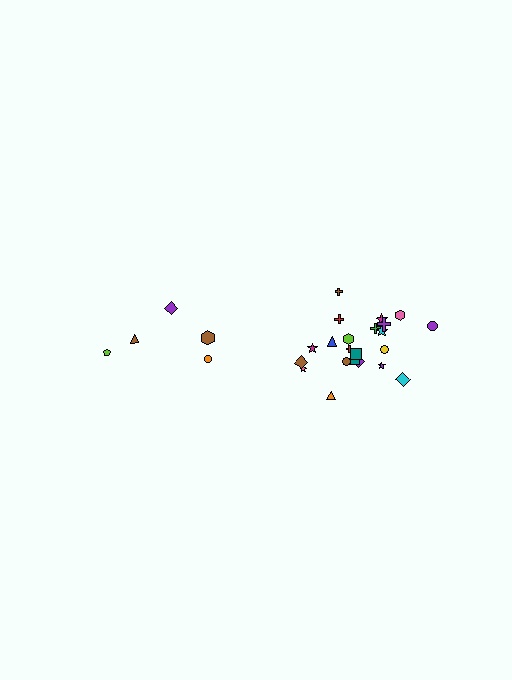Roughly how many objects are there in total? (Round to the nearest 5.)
Roughly 25 objects in total.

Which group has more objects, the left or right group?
The right group.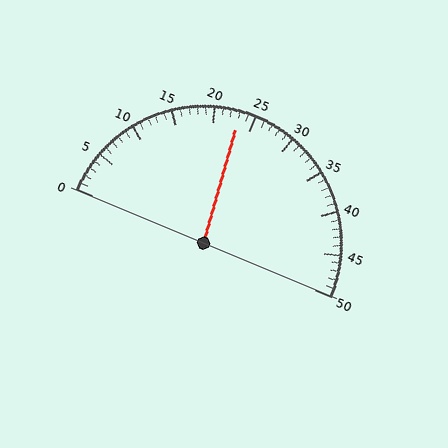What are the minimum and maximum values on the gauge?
The gauge ranges from 0 to 50.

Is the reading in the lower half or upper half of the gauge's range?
The reading is in the lower half of the range (0 to 50).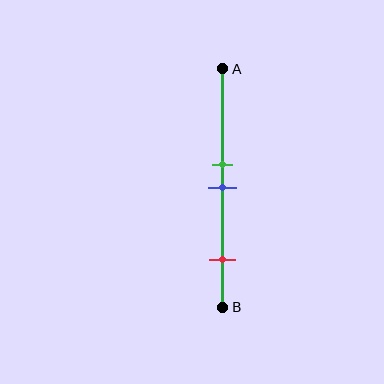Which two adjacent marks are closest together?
The green and blue marks are the closest adjacent pair.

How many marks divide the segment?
There are 3 marks dividing the segment.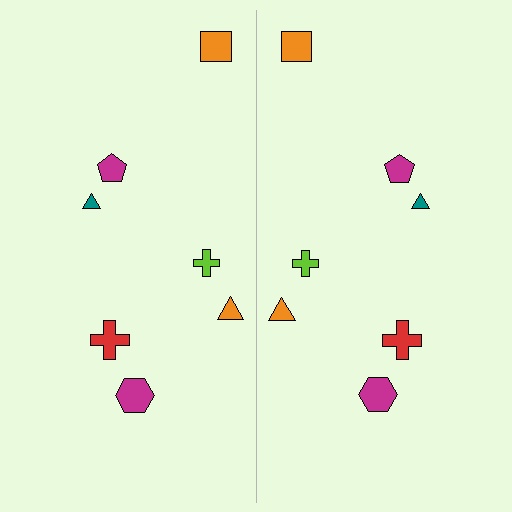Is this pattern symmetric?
Yes, this pattern has bilateral (reflection) symmetry.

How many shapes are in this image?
There are 14 shapes in this image.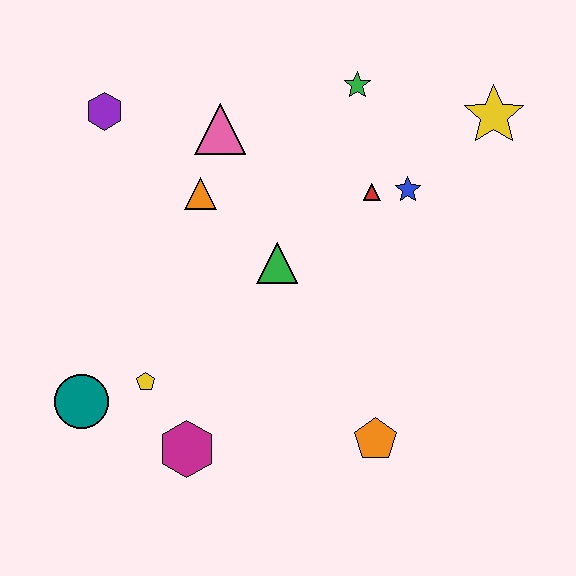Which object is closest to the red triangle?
The blue star is closest to the red triangle.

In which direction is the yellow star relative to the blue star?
The yellow star is to the right of the blue star.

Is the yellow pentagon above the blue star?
No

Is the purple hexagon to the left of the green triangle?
Yes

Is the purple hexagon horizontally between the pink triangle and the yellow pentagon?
No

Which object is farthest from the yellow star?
The teal circle is farthest from the yellow star.